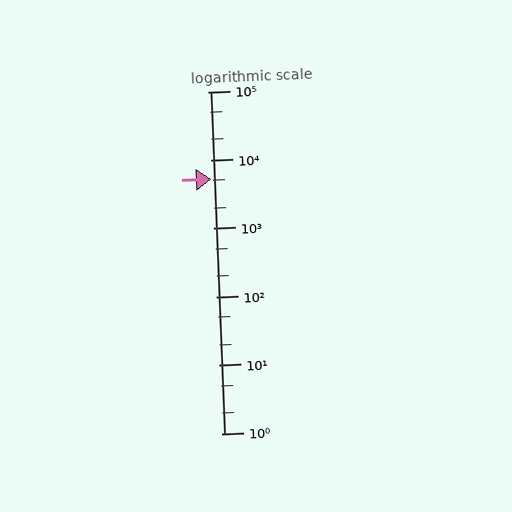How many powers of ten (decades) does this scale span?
The scale spans 5 decades, from 1 to 100000.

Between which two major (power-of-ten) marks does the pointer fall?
The pointer is between 1000 and 10000.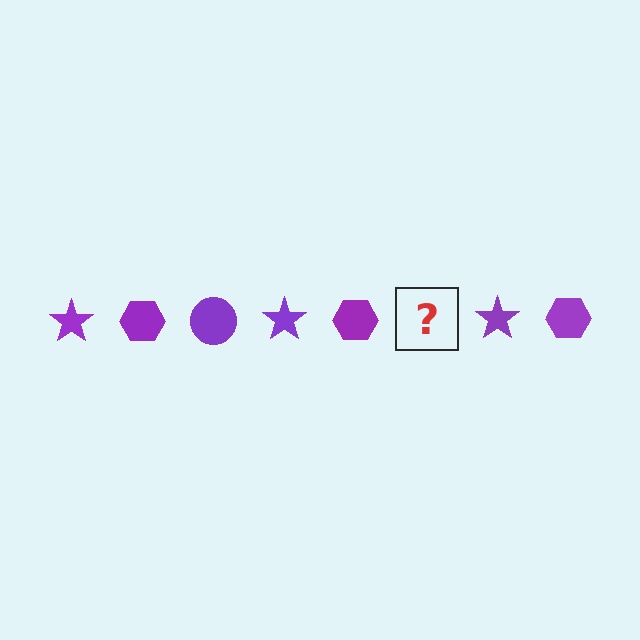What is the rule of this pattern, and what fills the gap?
The rule is that the pattern cycles through star, hexagon, circle shapes in purple. The gap should be filled with a purple circle.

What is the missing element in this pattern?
The missing element is a purple circle.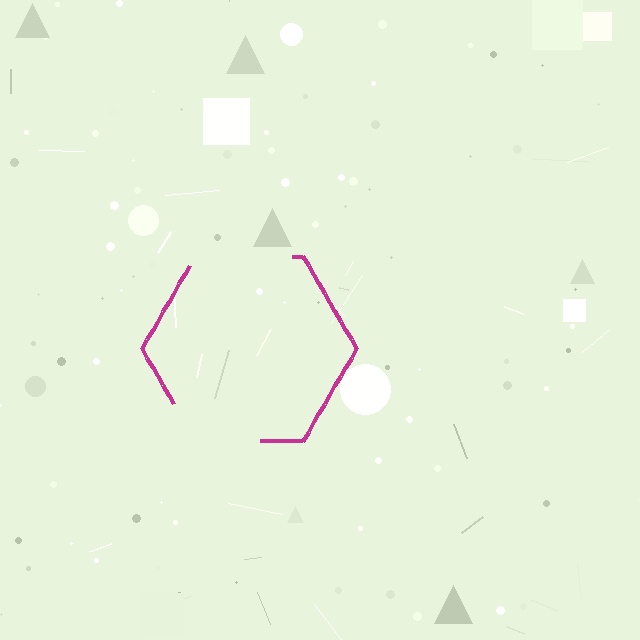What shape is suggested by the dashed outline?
The dashed outline suggests a hexagon.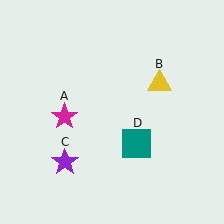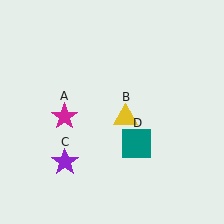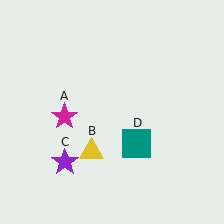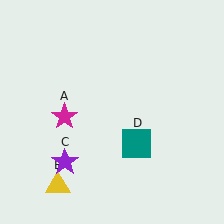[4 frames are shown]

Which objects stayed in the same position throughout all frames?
Magenta star (object A) and purple star (object C) and teal square (object D) remained stationary.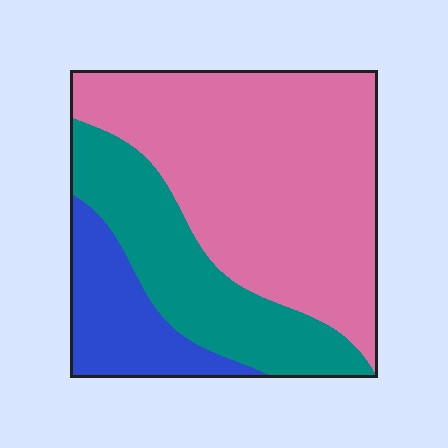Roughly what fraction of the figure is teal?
Teal takes up about one quarter (1/4) of the figure.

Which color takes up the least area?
Blue, at roughly 15%.